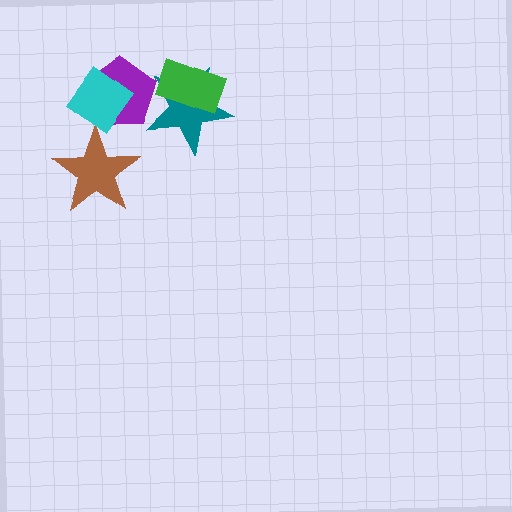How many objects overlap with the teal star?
2 objects overlap with the teal star.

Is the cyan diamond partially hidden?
No, no other shape covers it.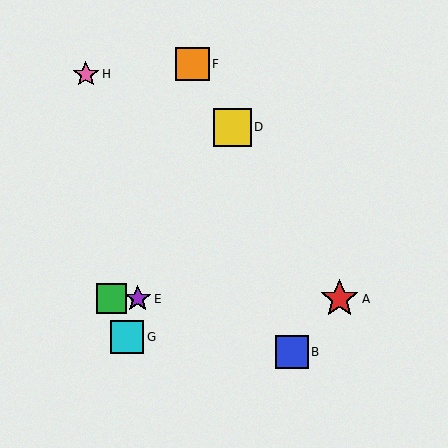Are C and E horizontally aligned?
Yes, both are at y≈299.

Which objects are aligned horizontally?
Objects A, C, E are aligned horizontally.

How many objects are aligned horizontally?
3 objects (A, C, E) are aligned horizontally.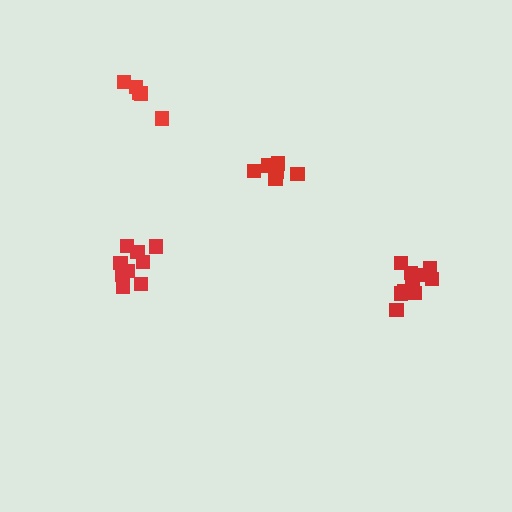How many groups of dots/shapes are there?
There are 4 groups.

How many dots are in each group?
Group 1: 7 dots, Group 2: 9 dots, Group 3: 11 dots, Group 4: 5 dots (32 total).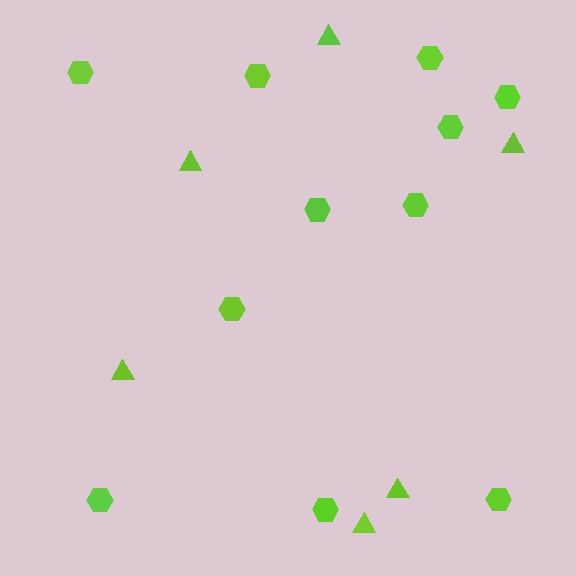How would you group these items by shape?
There are 2 groups: one group of triangles (6) and one group of hexagons (11).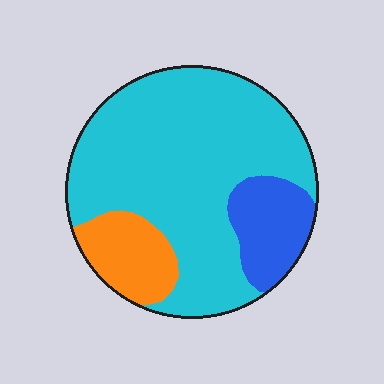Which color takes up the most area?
Cyan, at roughly 70%.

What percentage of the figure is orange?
Orange takes up about one eighth (1/8) of the figure.